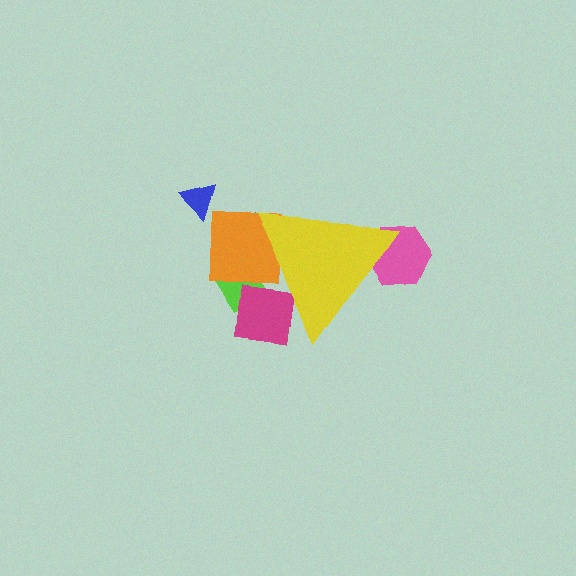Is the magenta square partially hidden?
Yes, the magenta square is partially hidden behind the yellow triangle.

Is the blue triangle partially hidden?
No, the blue triangle is fully visible.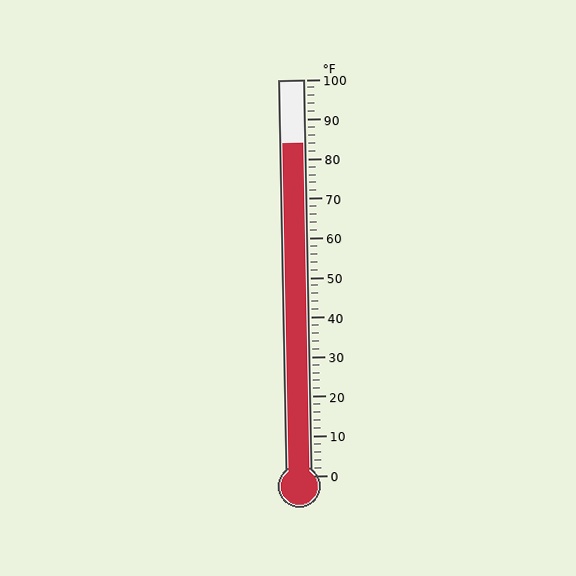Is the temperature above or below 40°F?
The temperature is above 40°F.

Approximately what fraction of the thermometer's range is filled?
The thermometer is filled to approximately 85% of its range.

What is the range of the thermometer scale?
The thermometer scale ranges from 0°F to 100°F.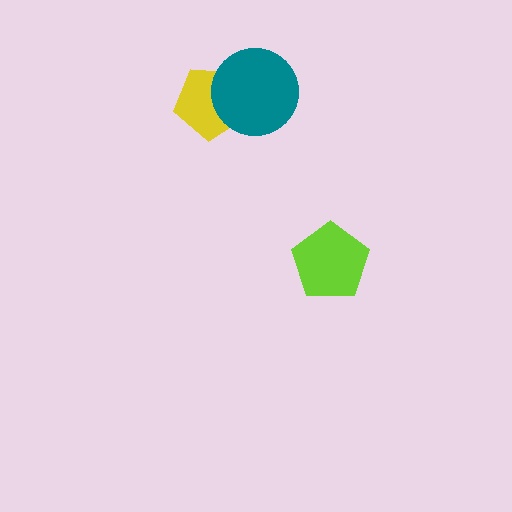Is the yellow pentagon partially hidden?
Yes, it is partially covered by another shape.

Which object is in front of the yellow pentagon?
The teal circle is in front of the yellow pentagon.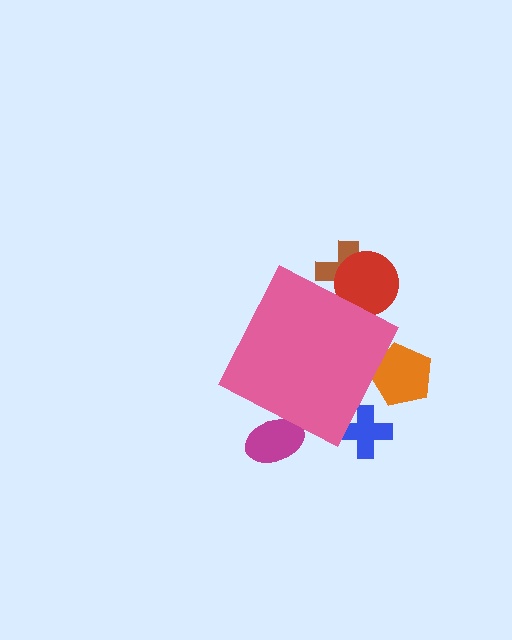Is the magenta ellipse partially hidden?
Yes, the magenta ellipse is partially hidden behind the pink diamond.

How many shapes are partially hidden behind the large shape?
5 shapes are partially hidden.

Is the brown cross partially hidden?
Yes, the brown cross is partially hidden behind the pink diamond.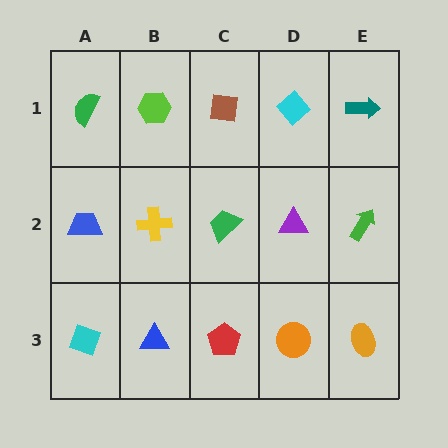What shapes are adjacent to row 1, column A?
A blue trapezoid (row 2, column A), a lime hexagon (row 1, column B).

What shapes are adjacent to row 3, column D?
A purple triangle (row 2, column D), a red pentagon (row 3, column C), an orange ellipse (row 3, column E).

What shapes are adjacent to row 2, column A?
A green semicircle (row 1, column A), a cyan diamond (row 3, column A), a yellow cross (row 2, column B).